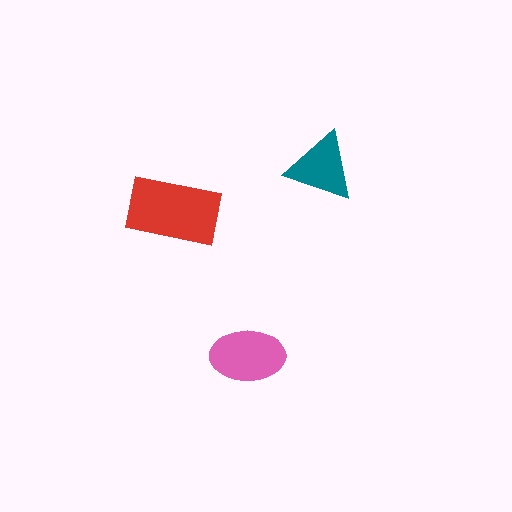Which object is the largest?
The red rectangle.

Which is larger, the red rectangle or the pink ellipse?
The red rectangle.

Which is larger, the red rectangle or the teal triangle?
The red rectangle.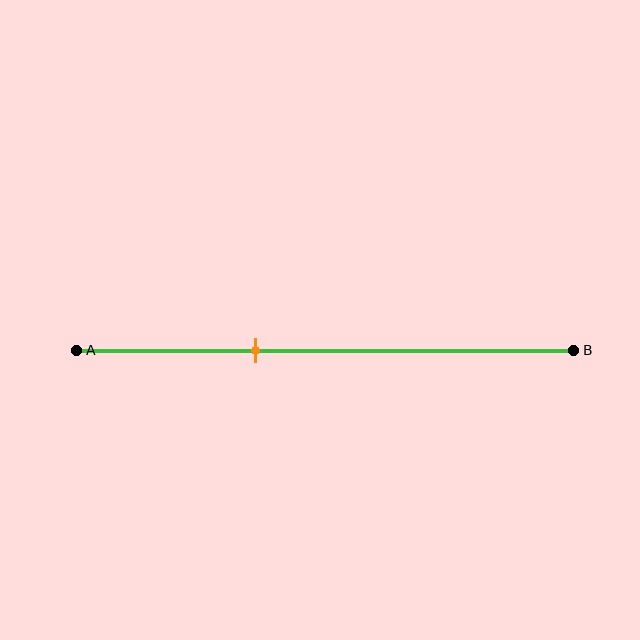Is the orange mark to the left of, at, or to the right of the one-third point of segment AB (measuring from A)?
The orange mark is approximately at the one-third point of segment AB.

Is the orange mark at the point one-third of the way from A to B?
Yes, the mark is approximately at the one-third point.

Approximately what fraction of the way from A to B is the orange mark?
The orange mark is approximately 35% of the way from A to B.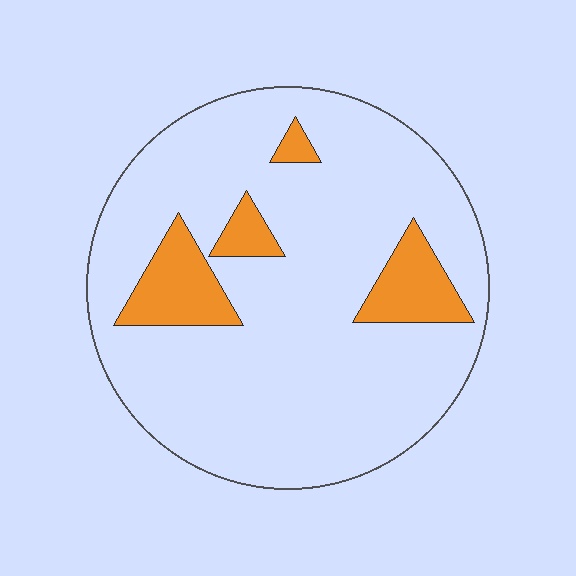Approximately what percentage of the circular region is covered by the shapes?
Approximately 15%.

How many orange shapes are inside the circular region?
4.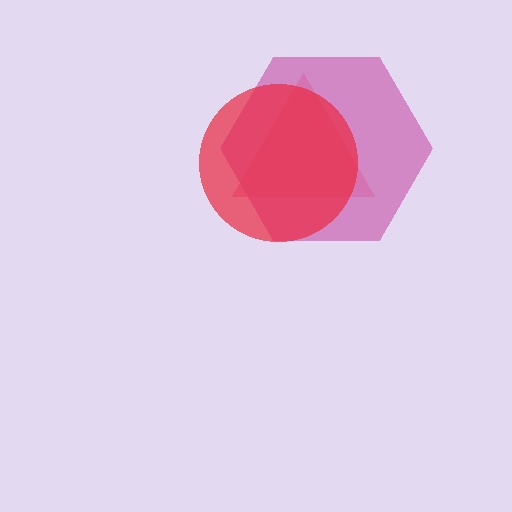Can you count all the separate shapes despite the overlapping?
Yes, there are 3 separate shapes.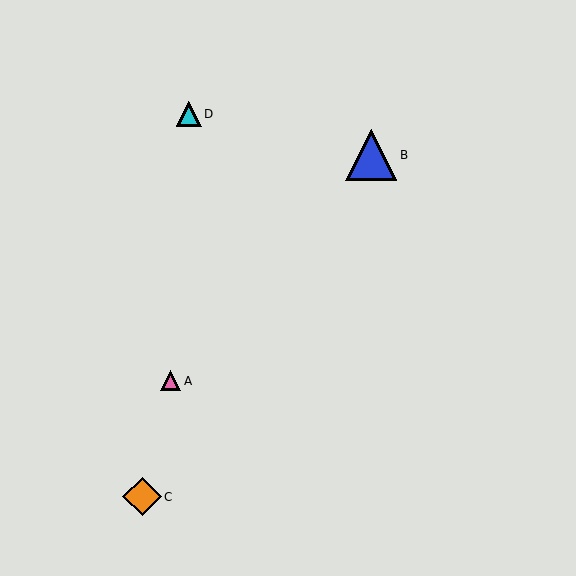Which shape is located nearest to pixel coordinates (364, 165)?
The blue triangle (labeled B) at (371, 155) is nearest to that location.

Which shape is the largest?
The blue triangle (labeled B) is the largest.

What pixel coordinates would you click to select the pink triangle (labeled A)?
Click at (171, 381) to select the pink triangle A.